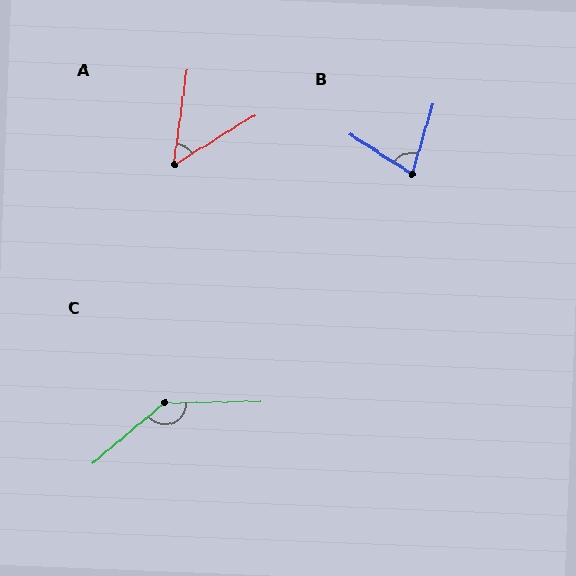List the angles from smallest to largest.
A (50°), B (74°), C (140°).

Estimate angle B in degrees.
Approximately 74 degrees.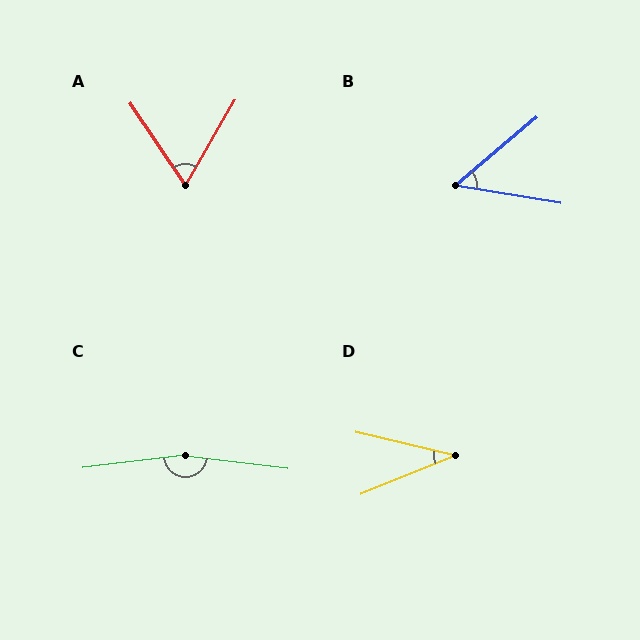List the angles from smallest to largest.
D (35°), B (50°), A (64°), C (166°).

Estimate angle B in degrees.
Approximately 50 degrees.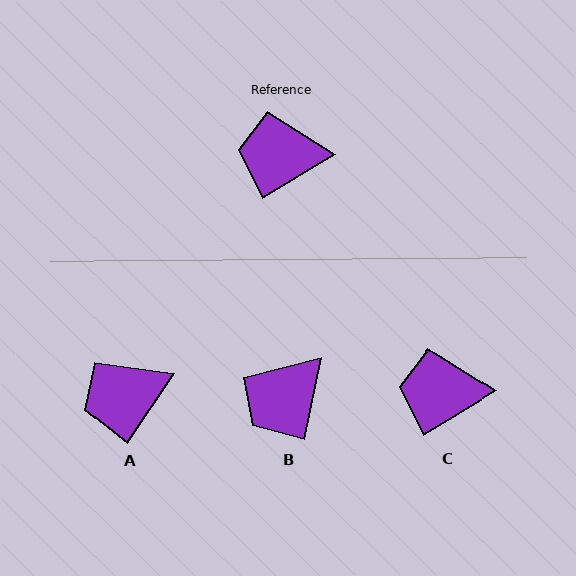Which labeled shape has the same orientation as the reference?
C.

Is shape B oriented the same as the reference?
No, it is off by about 48 degrees.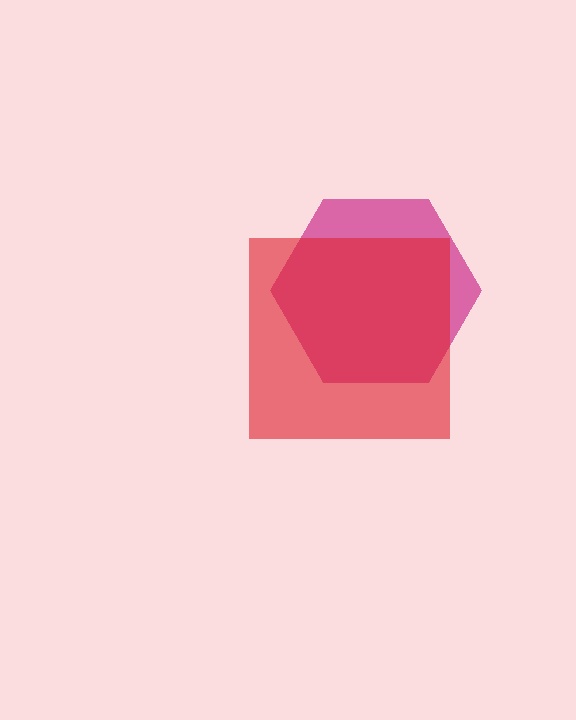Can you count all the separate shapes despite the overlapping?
Yes, there are 2 separate shapes.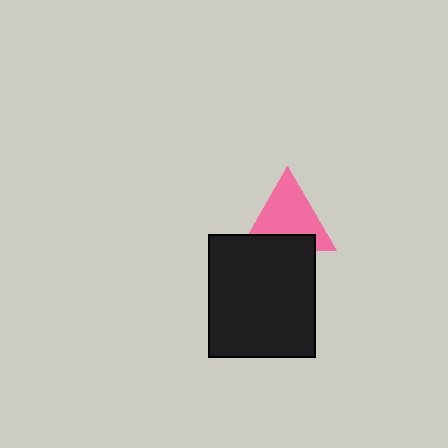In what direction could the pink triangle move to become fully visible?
The pink triangle could move up. That would shift it out from behind the black rectangle entirely.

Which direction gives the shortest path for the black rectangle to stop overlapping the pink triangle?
Moving down gives the shortest separation.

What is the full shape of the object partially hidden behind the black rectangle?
The partially hidden object is a pink triangle.